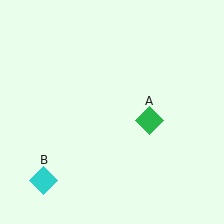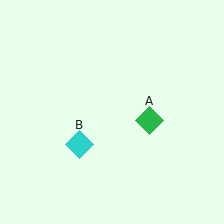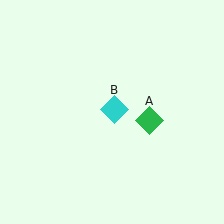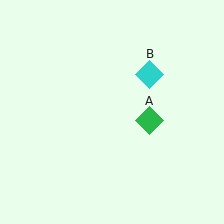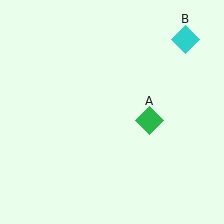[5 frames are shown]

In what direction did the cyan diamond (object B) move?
The cyan diamond (object B) moved up and to the right.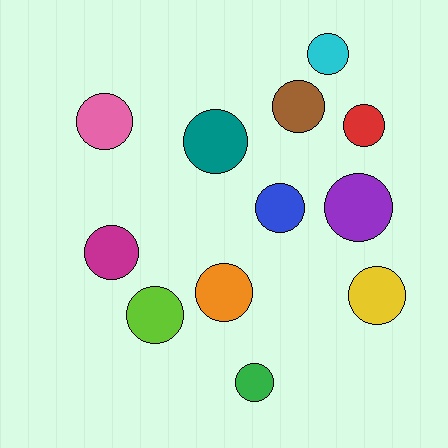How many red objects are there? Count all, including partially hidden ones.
There is 1 red object.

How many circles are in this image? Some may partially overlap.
There are 12 circles.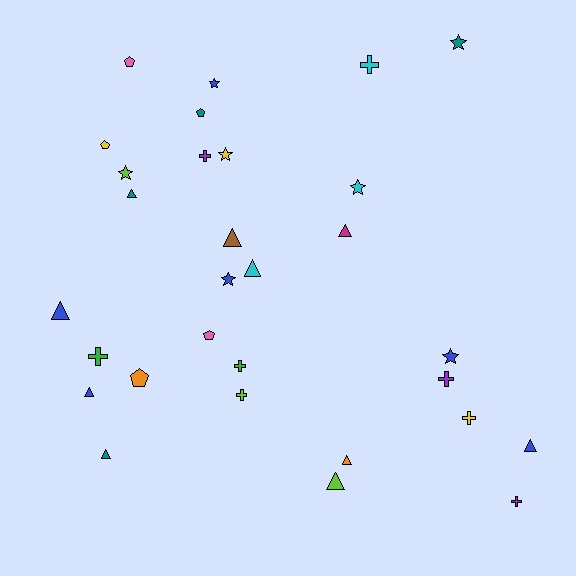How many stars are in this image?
There are 7 stars.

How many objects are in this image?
There are 30 objects.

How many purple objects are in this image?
There are 3 purple objects.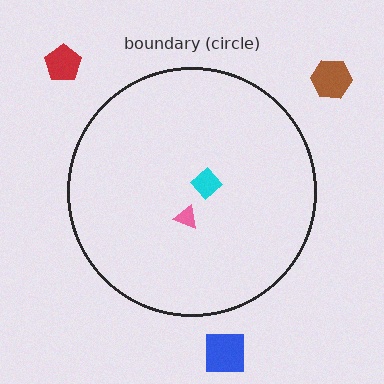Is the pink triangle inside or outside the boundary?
Inside.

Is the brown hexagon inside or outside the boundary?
Outside.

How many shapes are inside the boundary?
2 inside, 3 outside.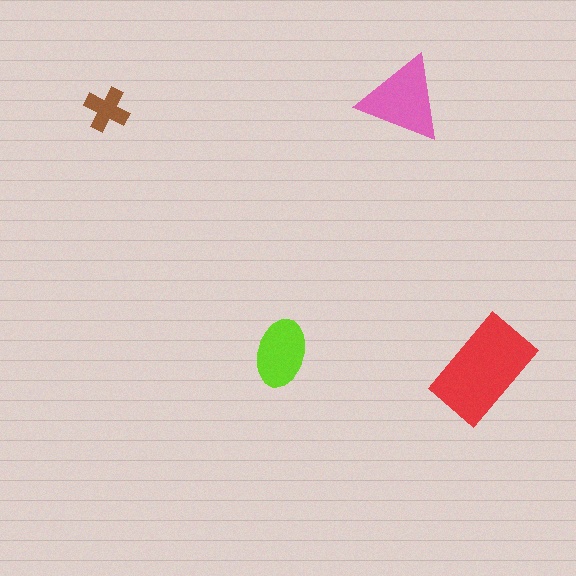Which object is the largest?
The red rectangle.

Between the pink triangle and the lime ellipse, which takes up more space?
The pink triangle.